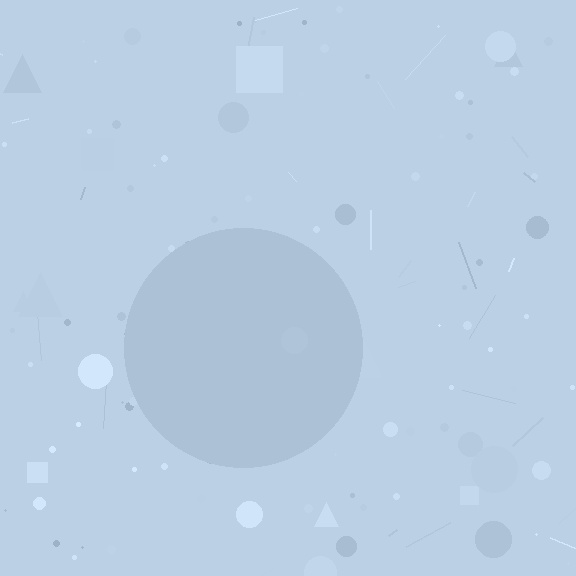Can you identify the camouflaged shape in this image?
The camouflaged shape is a circle.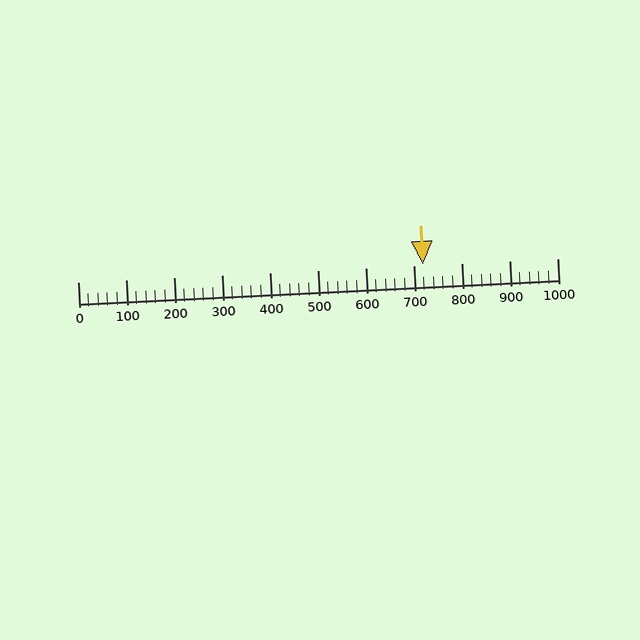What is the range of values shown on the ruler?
The ruler shows values from 0 to 1000.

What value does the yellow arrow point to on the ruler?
The yellow arrow points to approximately 719.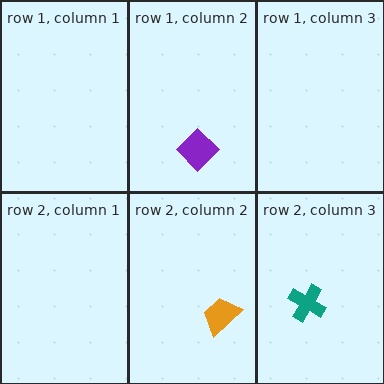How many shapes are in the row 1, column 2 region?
1.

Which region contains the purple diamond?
The row 1, column 2 region.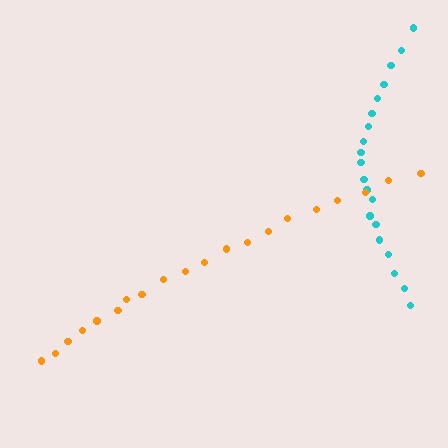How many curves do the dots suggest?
There are 2 distinct paths.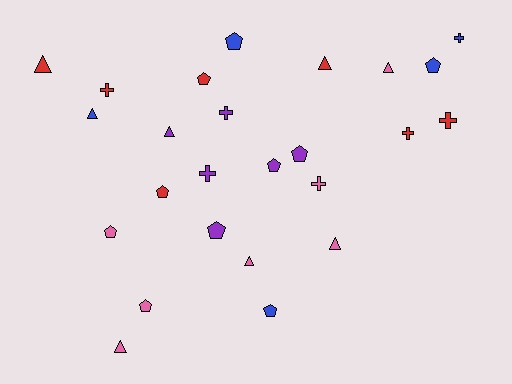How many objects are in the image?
There are 25 objects.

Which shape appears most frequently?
Pentagon, with 10 objects.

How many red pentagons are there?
There are 2 red pentagons.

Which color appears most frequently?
Red, with 7 objects.